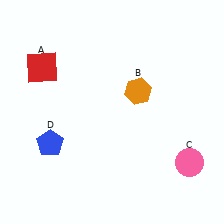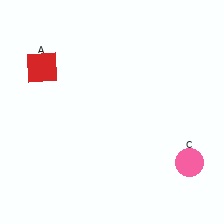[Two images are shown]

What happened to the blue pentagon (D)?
The blue pentagon (D) was removed in Image 2. It was in the bottom-left area of Image 1.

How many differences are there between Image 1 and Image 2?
There are 2 differences between the two images.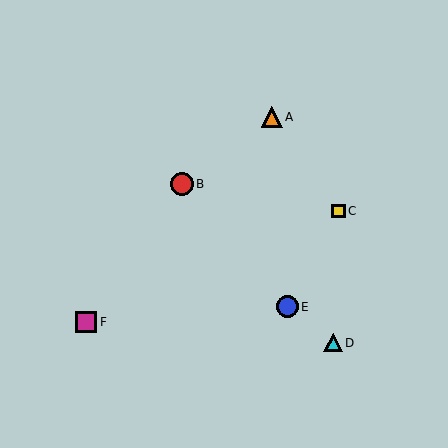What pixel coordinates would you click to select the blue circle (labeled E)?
Click at (287, 307) to select the blue circle E.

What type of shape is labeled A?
Shape A is an orange triangle.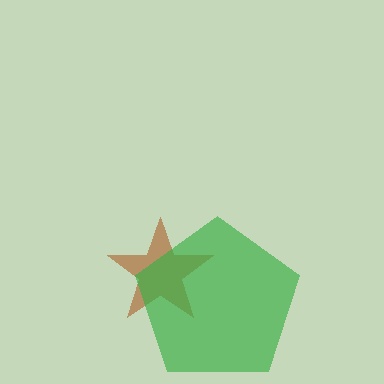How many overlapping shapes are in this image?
There are 2 overlapping shapes in the image.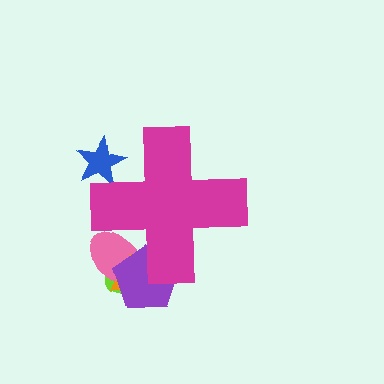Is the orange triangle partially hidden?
Yes, the orange triangle is partially hidden behind the magenta cross.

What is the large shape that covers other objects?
A magenta cross.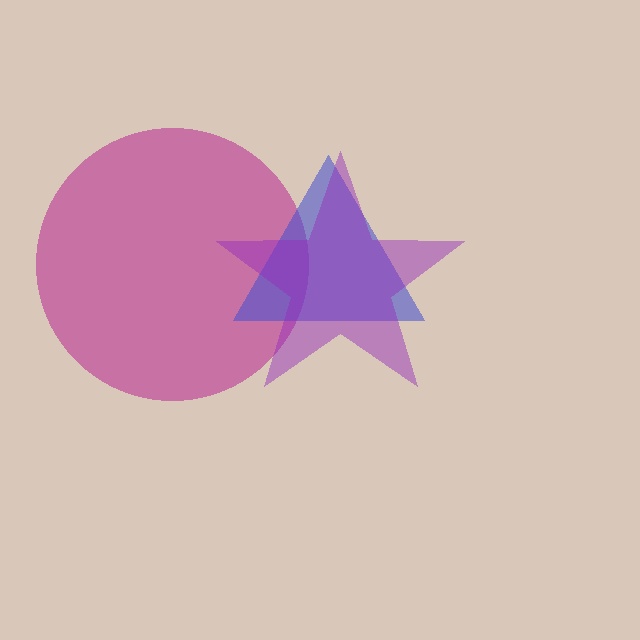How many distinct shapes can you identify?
There are 3 distinct shapes: a magenta circle, a blue triangle, a purple star.